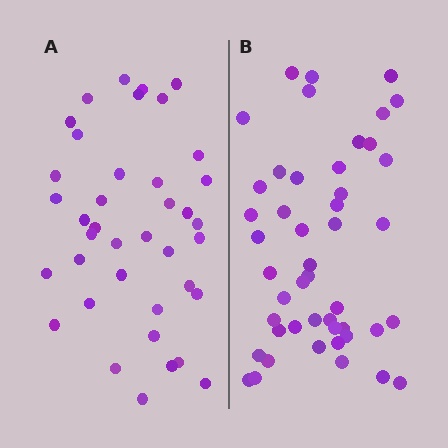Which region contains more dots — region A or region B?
Region B (the right region) has more dots.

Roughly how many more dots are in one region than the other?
Region B has roughly 8 or so more dots than region A.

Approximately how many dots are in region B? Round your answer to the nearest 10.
About 50 dots. (The exact count is 47, which rounds to 50.)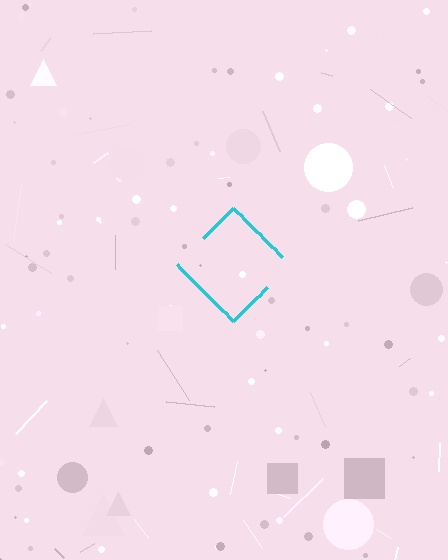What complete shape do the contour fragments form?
The contour fragments form a diamond.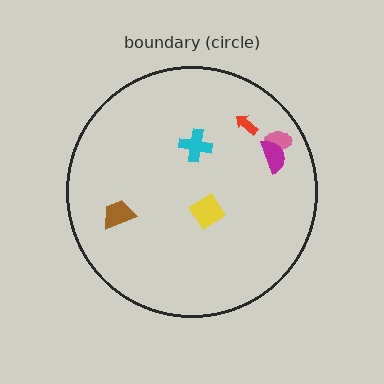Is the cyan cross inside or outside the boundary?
Inside.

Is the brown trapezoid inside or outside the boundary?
Inside.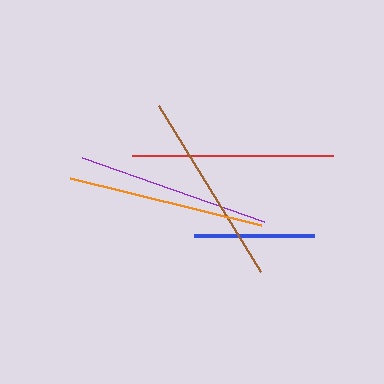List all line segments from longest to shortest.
From longest to shortest: red, orange, brown, purple, blue.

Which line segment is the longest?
The red line is the longest at approximately 201 pixels.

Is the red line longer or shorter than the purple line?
The red line is longer than the purple line.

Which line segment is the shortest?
The blue line is the shortest at approximately 119 pixels.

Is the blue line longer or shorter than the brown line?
The brown line is longer than the blue line.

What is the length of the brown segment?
The brown segment is approximately 195 pixels long.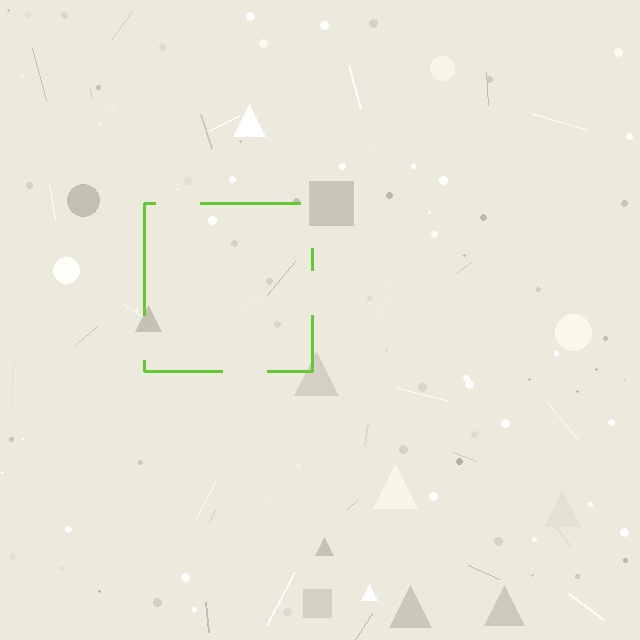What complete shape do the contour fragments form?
The contour fragments form a square.